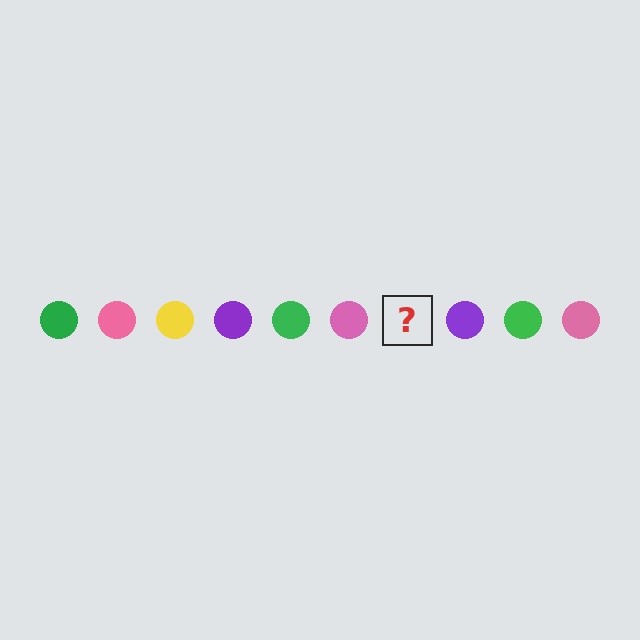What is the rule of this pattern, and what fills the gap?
The rule is that the pattern cycles through green, pink, yellow, purple circles. The gap should be filled with a yellow circle.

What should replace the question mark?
The question mark should be replaced with a yellow circle.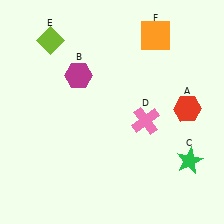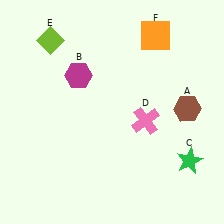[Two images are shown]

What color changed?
The hexagon (A) changed from red in Image 1 to brown in Image 2.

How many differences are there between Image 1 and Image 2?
There is 1 difference between the two images.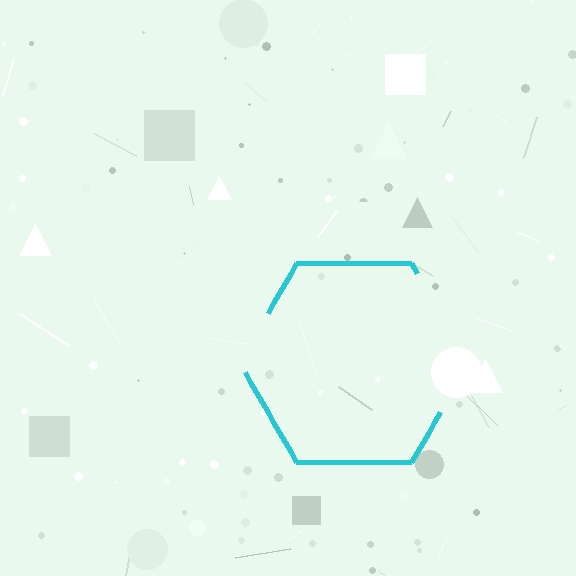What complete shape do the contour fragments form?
The contour fragments form a hexagon.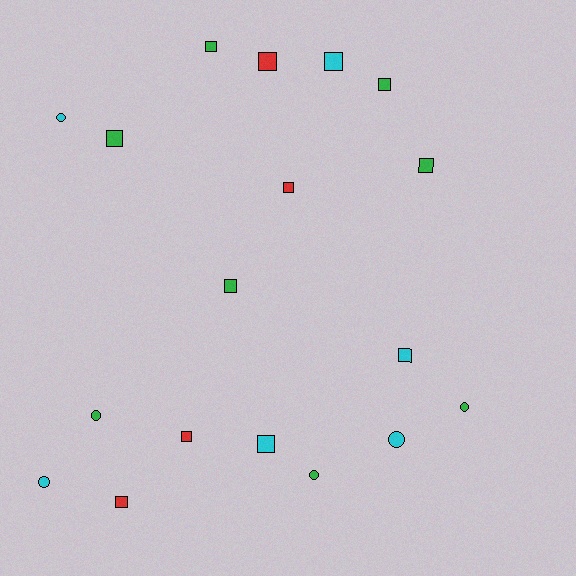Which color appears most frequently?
Green, with 8 objects.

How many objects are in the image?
There are 18 objects.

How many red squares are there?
There are 4 red squares.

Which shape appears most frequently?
Square, with 12 objects.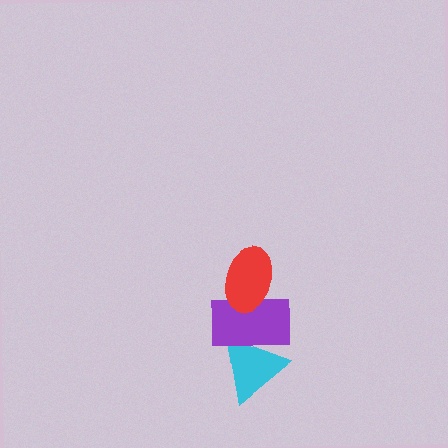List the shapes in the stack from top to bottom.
From top to bottom: the red ellipse, the purple rectangle, the cyan triangle.